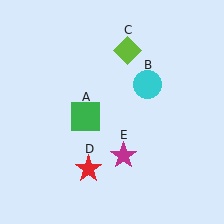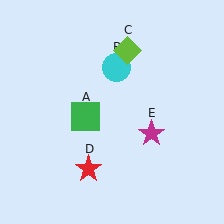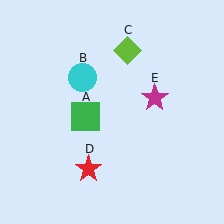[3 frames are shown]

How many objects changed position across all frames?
2 objects changed position: cyan circle (object B), magenta star (object E).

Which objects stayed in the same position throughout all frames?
Green square (object A) and lime diamond (object C) and red star (object D) remained stationary.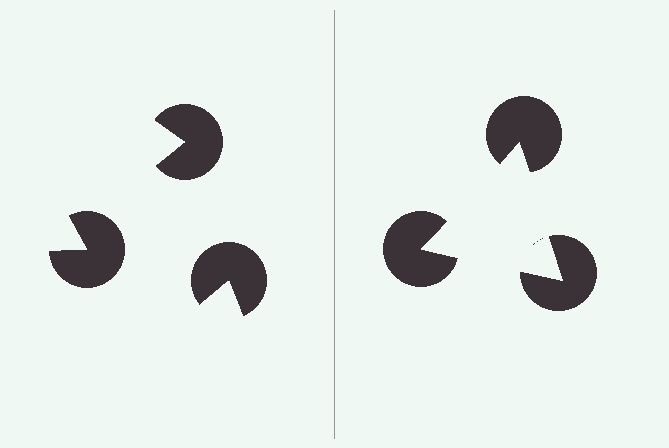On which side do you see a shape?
An illusory triangle appears on the right side. On the left side the wedge cuts are rotated, so no coherent shape forms.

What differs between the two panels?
The pac-man discs are positioned identically on both sides; only the wedge orientations differ. On the right they align to a triangle; on the left they are misaligned.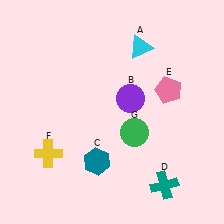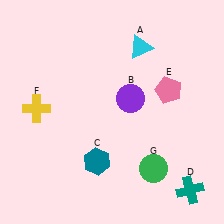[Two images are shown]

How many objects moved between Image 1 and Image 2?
3 objects moved between the two images.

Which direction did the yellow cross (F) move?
The yellow cross (F) moved up.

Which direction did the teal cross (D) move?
The teal cross (D) moved right.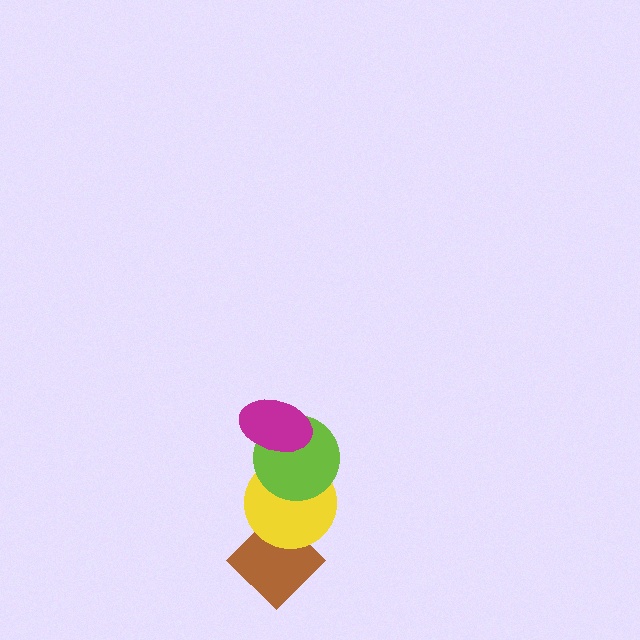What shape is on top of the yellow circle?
The lime circle is on top of the yellow circle.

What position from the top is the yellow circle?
The yellow circle is 3rd from the top.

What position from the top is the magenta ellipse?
The magenta ellipse is 1st from the top.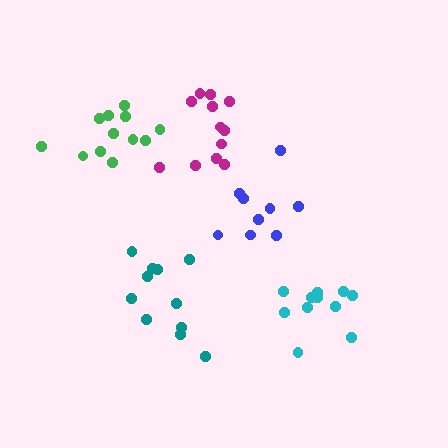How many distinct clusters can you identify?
There are 5 distinct clusters.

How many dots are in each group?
Group 1: 9 dots, Group 2: 12 dots, Group 3: 12 dots, Group 4: 11 dots, Group 5: 11 dots (55 total).